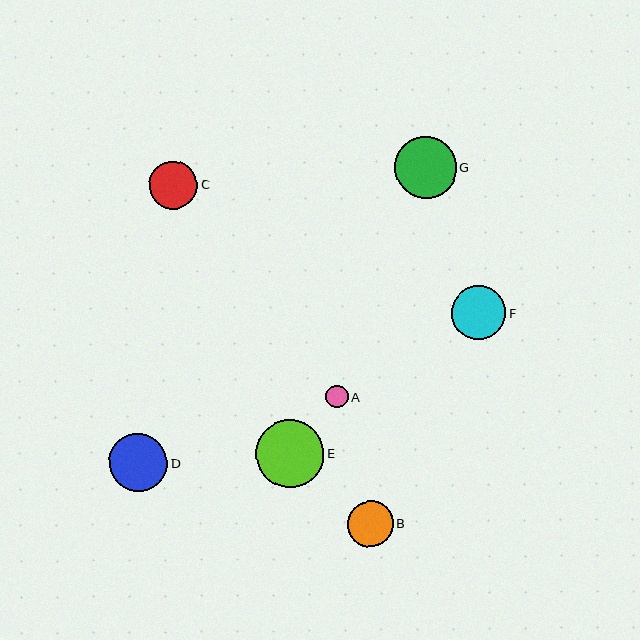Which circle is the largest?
Circle E is the largest with a size of approximately 68 pixels.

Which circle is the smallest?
Circle A is the smallest with a size of approximately 22 pixels.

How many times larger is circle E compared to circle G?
Circle E is approximately 1.1 times the size of circle G.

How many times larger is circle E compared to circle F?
Circle E is approximately 1.3 times the size of circle F.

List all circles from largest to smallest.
From largest to smallest: E, G, D, F, C, B, A.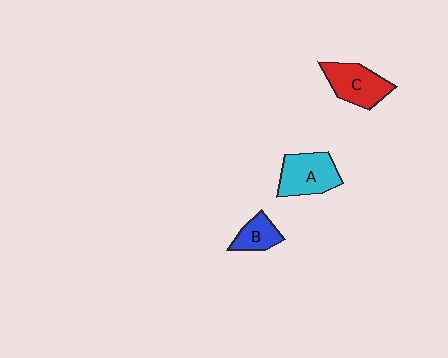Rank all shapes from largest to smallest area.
From largest to smallest: A (cyan), C (red), B (blue).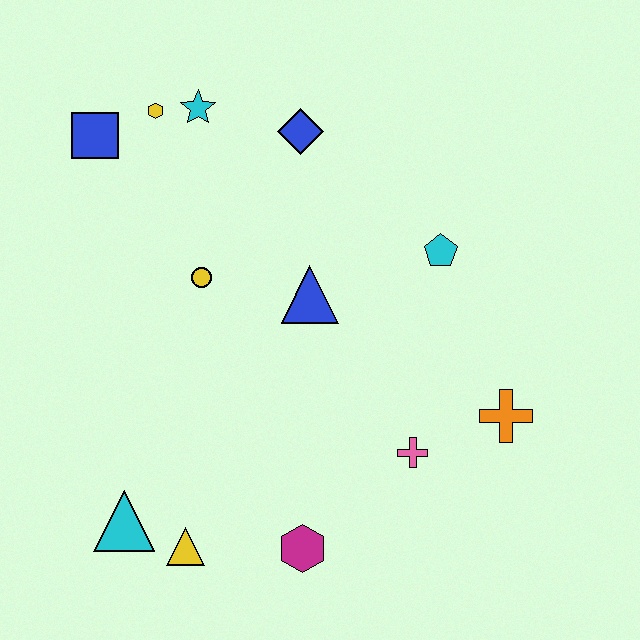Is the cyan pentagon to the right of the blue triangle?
Yes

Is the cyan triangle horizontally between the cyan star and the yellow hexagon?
No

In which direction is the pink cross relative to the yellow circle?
The pink cross is to the right of the yellow circle.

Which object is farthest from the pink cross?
The blue square is farthest from the pink cross.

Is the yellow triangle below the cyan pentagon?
Yes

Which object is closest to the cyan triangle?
The yellow triangle is closest to the cyan triangle.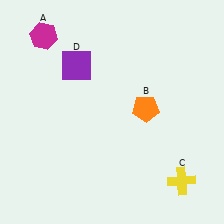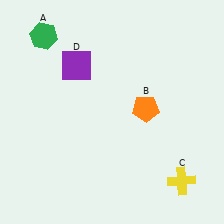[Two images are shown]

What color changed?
The hexagon (A) changed from magenta in Image 1 to green in Image 2.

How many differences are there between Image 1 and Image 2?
There is 1 difference between the two images.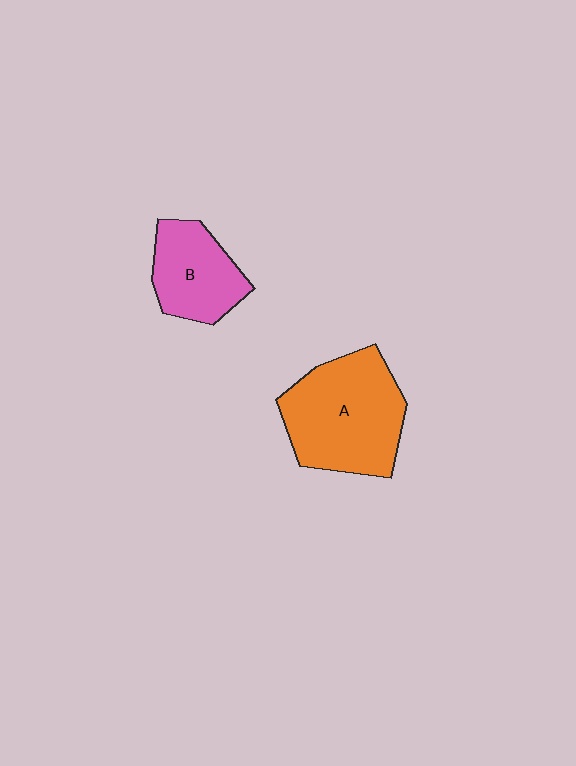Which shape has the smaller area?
Shape B (pink).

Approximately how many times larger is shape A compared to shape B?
Approximately 1.6 times.